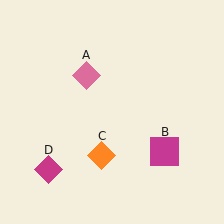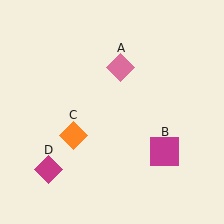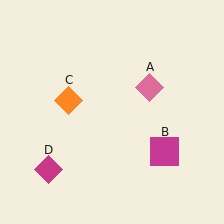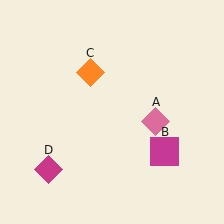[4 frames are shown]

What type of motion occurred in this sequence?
The pink diamond (object A), orange diamond (object C) rotated clockwise around the center of the scene.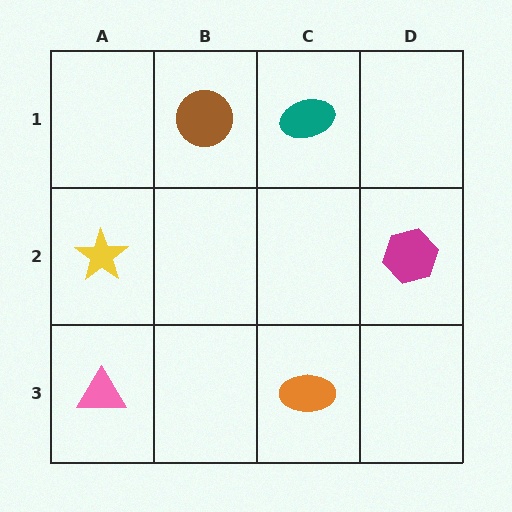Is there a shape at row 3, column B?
No, that cell is empty.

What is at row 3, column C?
An orange ellipse.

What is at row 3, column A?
A pink triangle.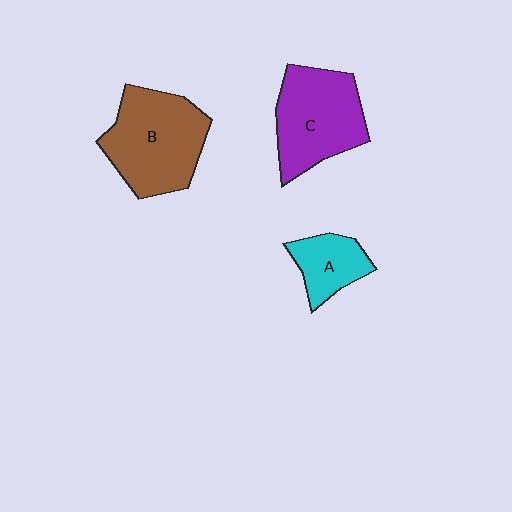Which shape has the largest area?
Shape B (brown).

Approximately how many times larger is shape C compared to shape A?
Approximately 2.0 times.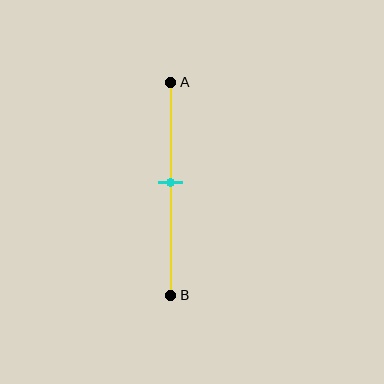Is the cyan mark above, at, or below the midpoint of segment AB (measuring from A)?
The cyan mark is above the midpoint of segment AB.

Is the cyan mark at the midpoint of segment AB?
No, the mark is at about 45% from A, not at the 50% midpoint.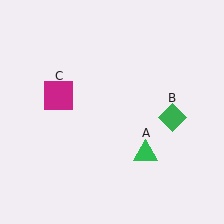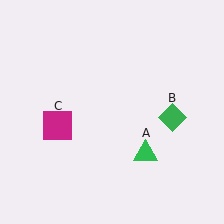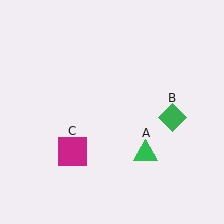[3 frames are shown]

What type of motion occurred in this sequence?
The magenta square (object C) rotated counterclockwise around the center of the scene.